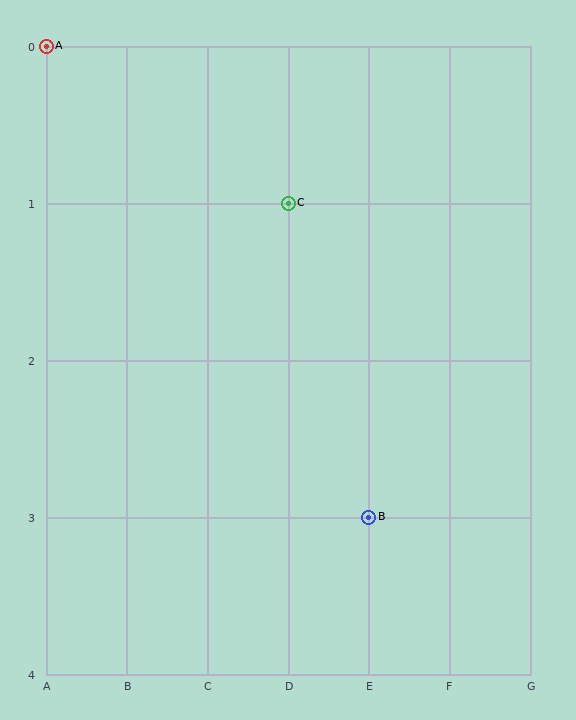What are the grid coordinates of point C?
Point C is at grid coordinates (D, 1).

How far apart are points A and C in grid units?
Points A and C are 3 columns and 1 row apart (about 3.2 grid units diagonally).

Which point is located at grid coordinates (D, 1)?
Point C is at (D, 1).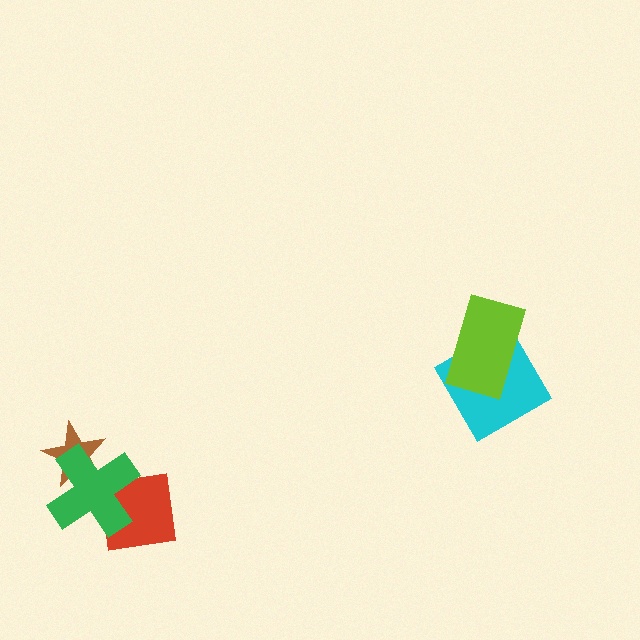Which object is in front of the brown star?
The green cross is in front of the brown star.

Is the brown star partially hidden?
Yes, it is partially covered by another shape.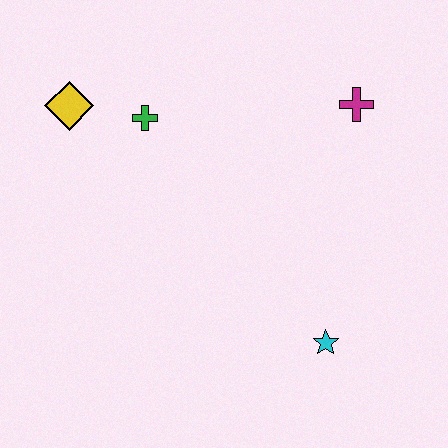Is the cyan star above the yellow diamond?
No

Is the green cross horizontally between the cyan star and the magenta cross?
No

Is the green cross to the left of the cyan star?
Yes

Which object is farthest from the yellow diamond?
The cyan star is farthest from the yellow diamond.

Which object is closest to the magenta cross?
The green cross is closest to the magenta cross.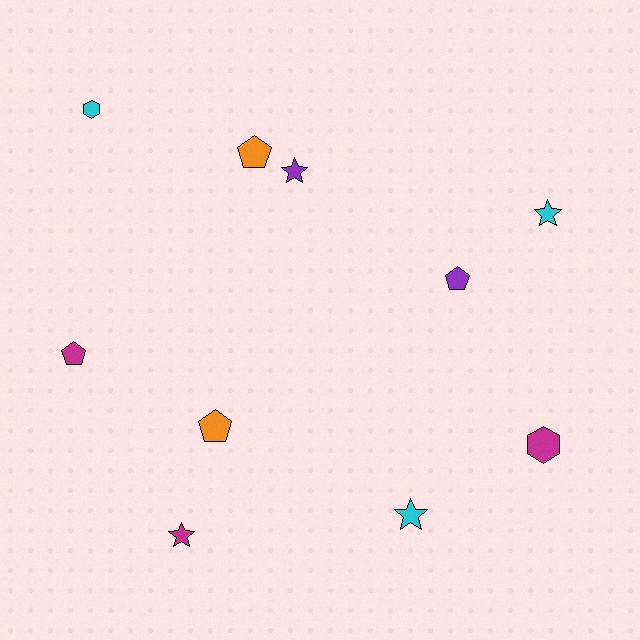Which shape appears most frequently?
Pentagon, with 4 objects.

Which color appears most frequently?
Magenta, with 3 objects.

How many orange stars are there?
There are no orange stars.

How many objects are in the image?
There are 10 objects.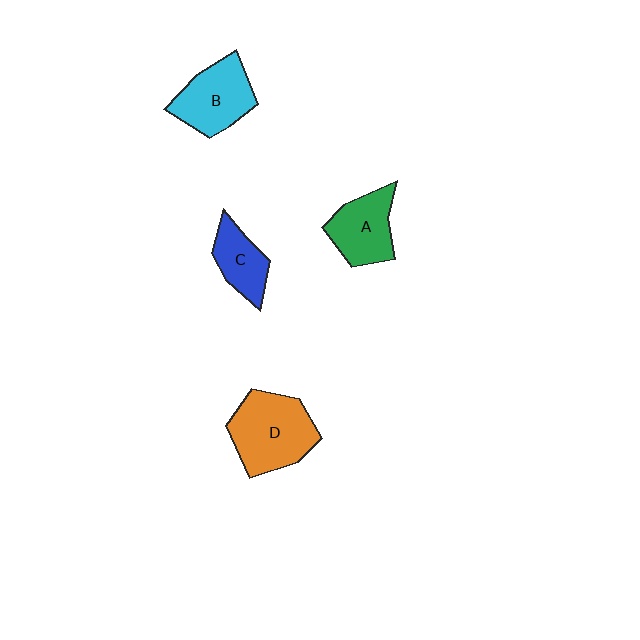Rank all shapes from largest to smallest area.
From largest to smallest: D (orange), B (cyan), A (green), C (blue).